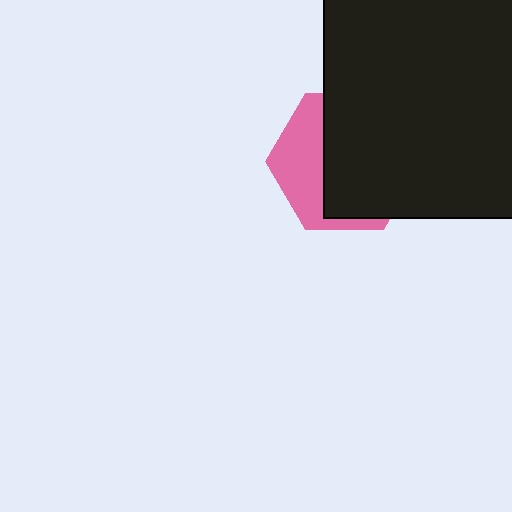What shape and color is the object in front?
The object in front is a black square.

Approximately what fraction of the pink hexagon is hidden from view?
Roughly 64% of the pink hexagon is hidden behind the black square.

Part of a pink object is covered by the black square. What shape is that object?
It is a hexagon.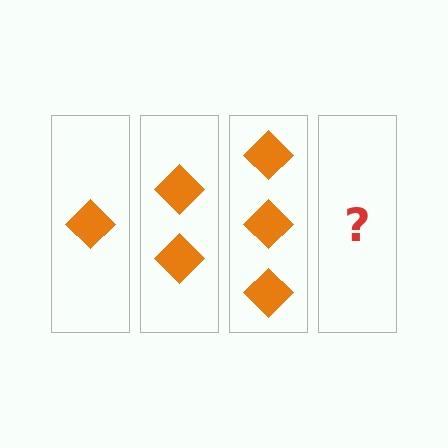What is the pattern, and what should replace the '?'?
The pattern is that each step adds one more diamond. The '?' should be 4 diamonds.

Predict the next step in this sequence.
The next step is 4 diamonds.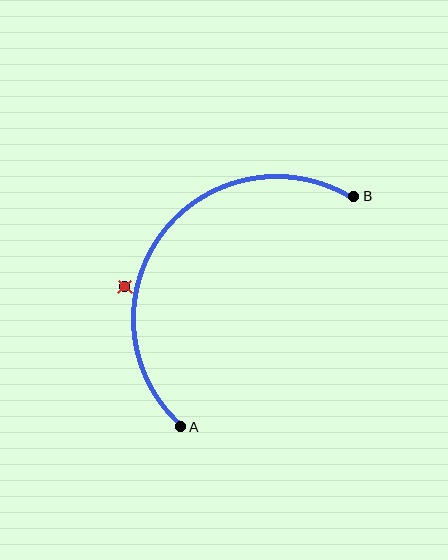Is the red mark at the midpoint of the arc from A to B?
No — the red mark does not lie on the arc at all. It sits slightly outside the curve.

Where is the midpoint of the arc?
The arc midpoint is the point on the curve farthest from the straight line joining A and B. It sits above and to the left of that line.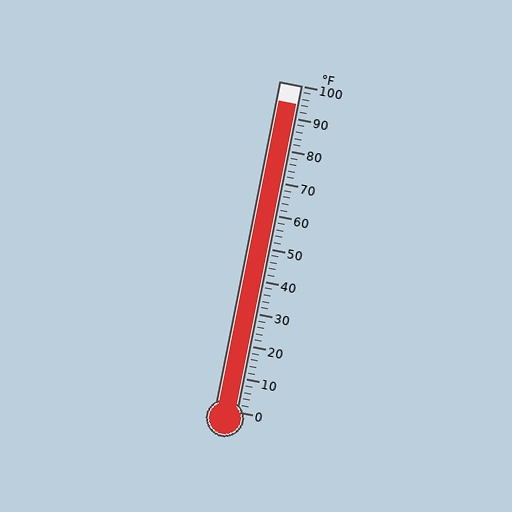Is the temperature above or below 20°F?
The temperature is above 20°F.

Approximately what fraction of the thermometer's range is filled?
The thermometer is filled to approximately 95% of its range.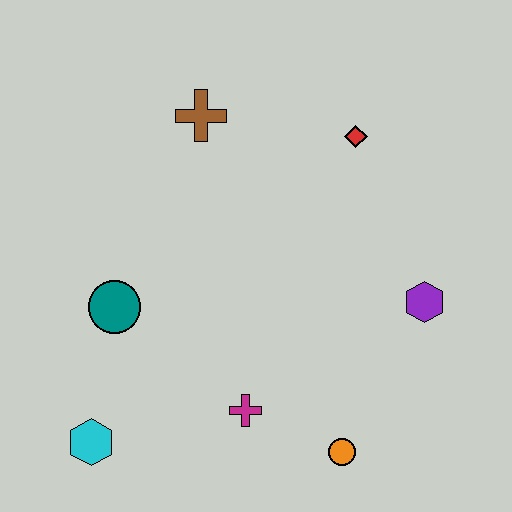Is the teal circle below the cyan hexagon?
No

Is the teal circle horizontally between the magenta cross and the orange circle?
No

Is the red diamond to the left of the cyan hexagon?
No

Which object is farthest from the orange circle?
The brown cross is farthest from the orange circle.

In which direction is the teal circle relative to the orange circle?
The teal circle is to the left of the orange circle.